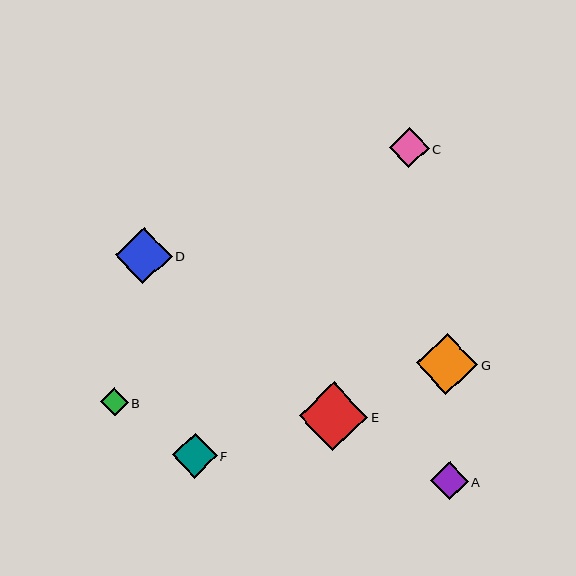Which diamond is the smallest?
Diamond B is the smallest with a size of approximately 28 pixels.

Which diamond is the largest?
Diamond E is the largest with a size of approximately 69 pixels.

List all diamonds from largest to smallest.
From largest to smallest: E, G, D, F, C, A, B.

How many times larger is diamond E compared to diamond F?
Diamond E is approximately 1.5 times the size of diamond F.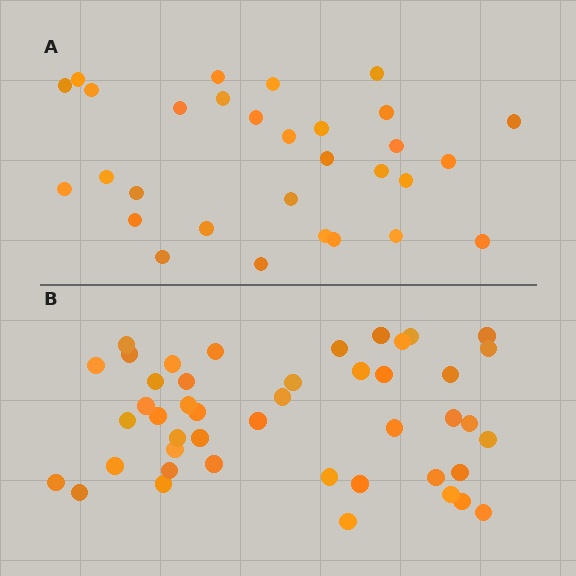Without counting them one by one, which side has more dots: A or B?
Region B (the bottom region) has more dots.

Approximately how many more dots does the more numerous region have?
Region B has approximately 15 more dots than region A.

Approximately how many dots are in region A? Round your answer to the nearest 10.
About 30 dots.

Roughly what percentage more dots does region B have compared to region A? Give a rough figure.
About 50% more.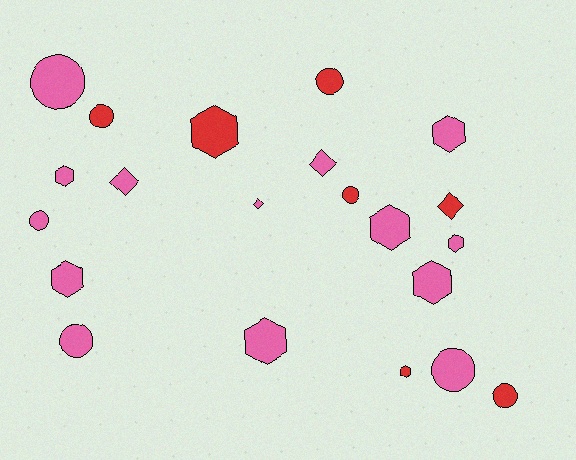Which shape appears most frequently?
Hexagon, with 9 objects.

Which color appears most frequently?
Pink, with 14 objects.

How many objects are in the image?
There are 21 objects.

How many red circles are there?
There are 4 red circles.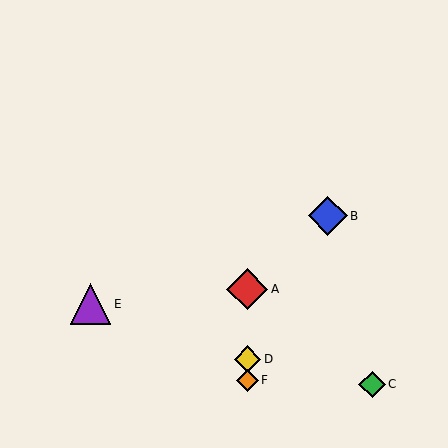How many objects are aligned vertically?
3 objects (A, D, F) are aligned vertically.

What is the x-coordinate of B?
Object B is at x≈328.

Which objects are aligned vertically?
Objects A, D, F are aligned vertically.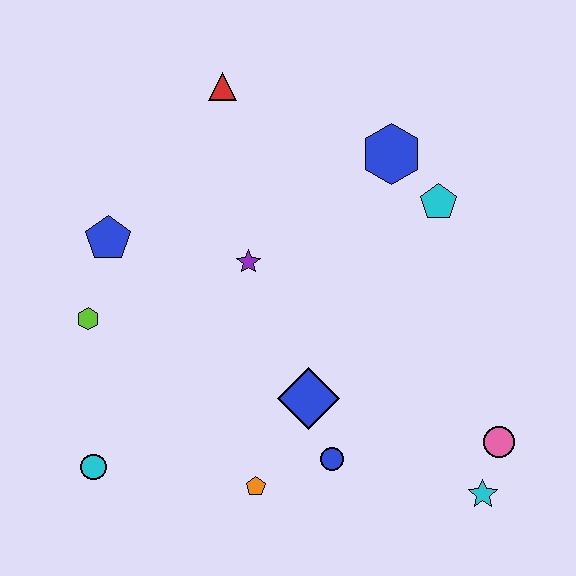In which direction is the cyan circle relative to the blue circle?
The cyan circle is to the left of the blue circle.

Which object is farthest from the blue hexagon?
The cyan circle is farthest from the blue hexagon.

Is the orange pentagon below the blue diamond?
Yes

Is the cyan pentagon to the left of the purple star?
No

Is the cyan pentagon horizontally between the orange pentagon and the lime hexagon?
No